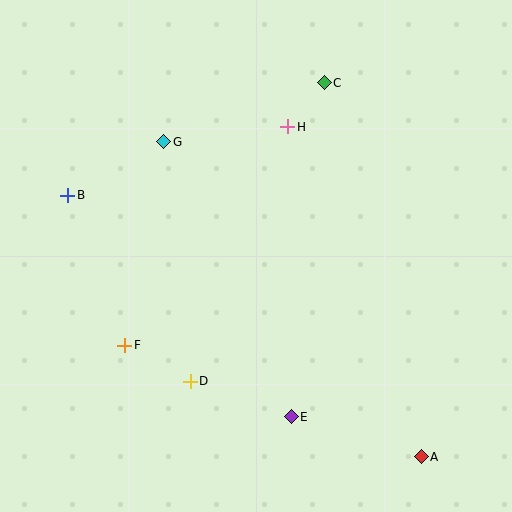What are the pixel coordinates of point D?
Point D is at (190, 381).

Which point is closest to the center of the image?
Point H at (288, 127) is closest to the center.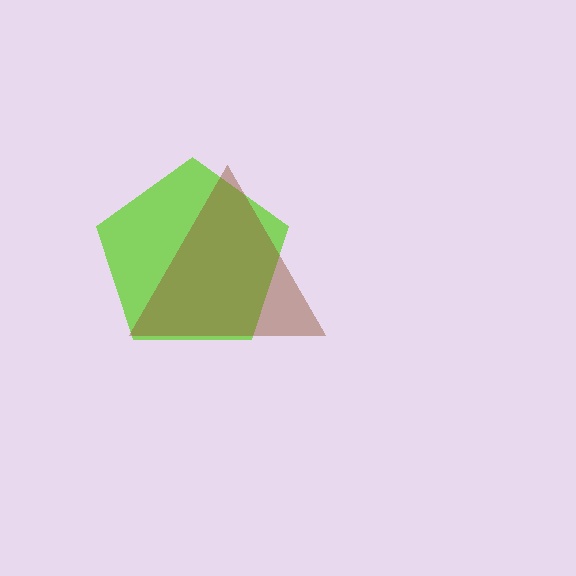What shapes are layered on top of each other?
The layered shapes are: a lime pentagon, a brown triangle.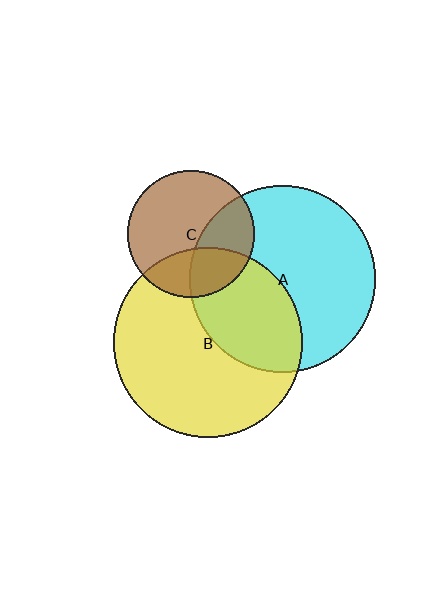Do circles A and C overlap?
Yes.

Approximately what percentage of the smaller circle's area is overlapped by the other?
Approximately 35%.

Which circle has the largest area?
Circle B (yellow).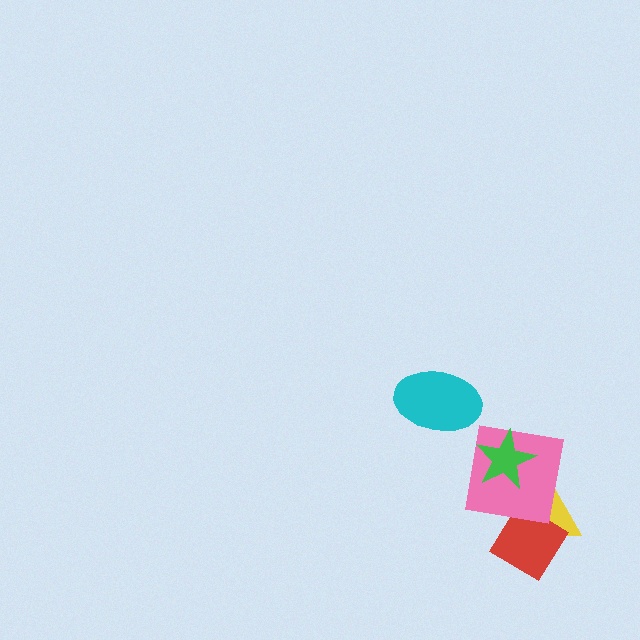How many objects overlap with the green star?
2 objects overlap with the green star.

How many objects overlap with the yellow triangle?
3 objects overlap with the yellow triangle.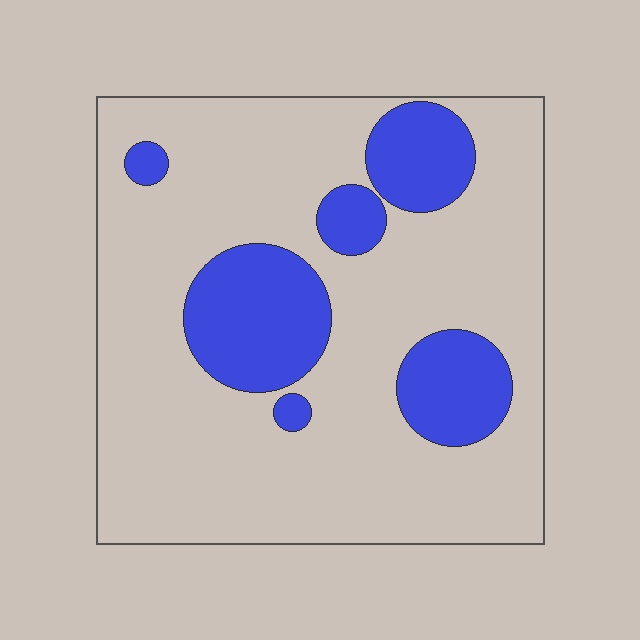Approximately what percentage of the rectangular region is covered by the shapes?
Approximately 20%.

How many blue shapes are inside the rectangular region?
6.